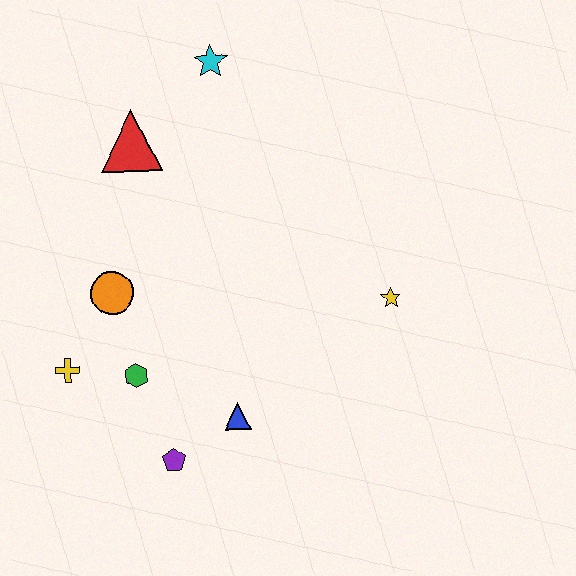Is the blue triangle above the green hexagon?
No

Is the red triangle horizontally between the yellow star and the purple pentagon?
No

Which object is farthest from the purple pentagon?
The cyan star is farthest from the purple pentagon.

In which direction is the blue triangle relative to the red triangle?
The blue triangle is below the red triangle.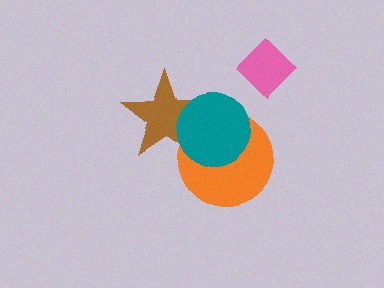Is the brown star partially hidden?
Yes, it is partially covered by another shape.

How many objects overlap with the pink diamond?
0 objects overlap with the pink diamond.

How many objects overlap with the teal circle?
2 objects overlap with the teal circle.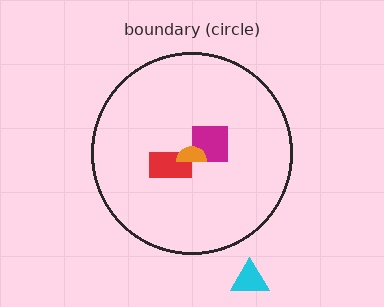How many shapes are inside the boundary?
3 inside, 1 outside.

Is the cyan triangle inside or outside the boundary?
Outside.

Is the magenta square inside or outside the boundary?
Inside.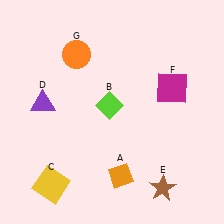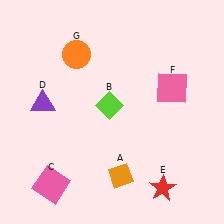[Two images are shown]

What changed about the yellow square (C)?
In Image 1, C is yellow. In Image 2, it changed to pink.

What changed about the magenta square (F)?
In Image 1, F is magenta. In Image 2, it changed to pink.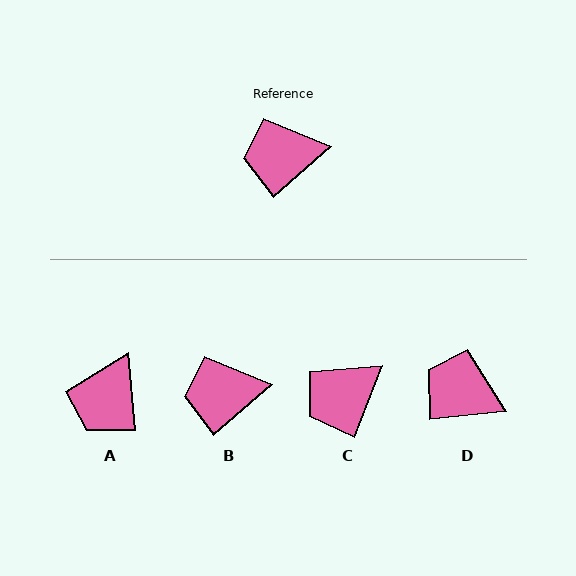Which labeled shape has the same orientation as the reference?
B.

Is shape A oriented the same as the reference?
No, it is off by about 54 degrees.